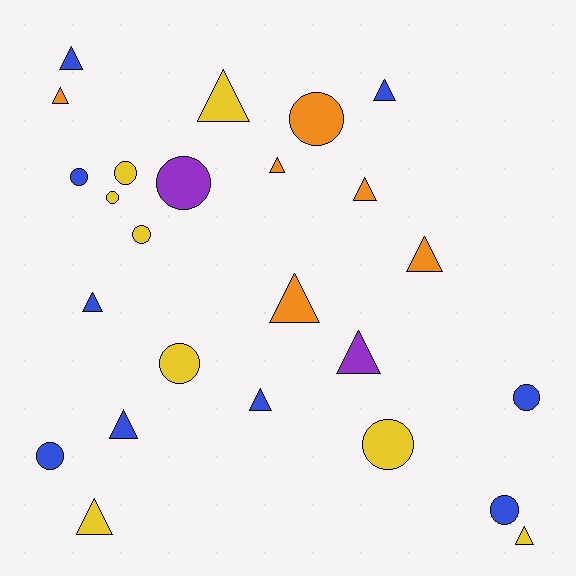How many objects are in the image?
There are 25 objects.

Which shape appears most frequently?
Triangle, with 14 objects.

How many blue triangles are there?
There are 5 blue triangles.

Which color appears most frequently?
Blue, with 9 objects.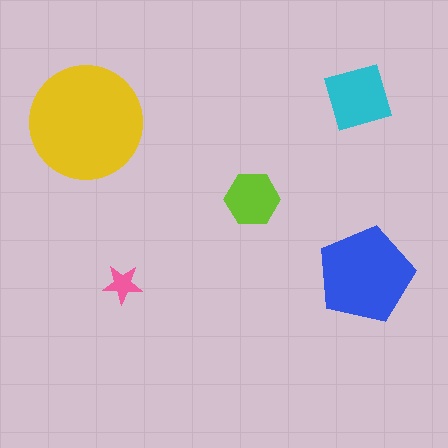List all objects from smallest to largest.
The pink star, the lime hexagon, the cyan square, the blue pentagon, the yellow circle.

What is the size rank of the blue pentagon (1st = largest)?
2nd.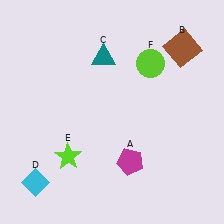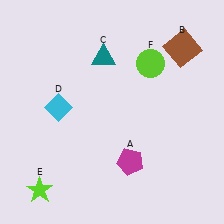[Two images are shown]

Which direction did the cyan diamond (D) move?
The cyan diamond (D) moved up.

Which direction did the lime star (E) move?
The lime star (E) moved down.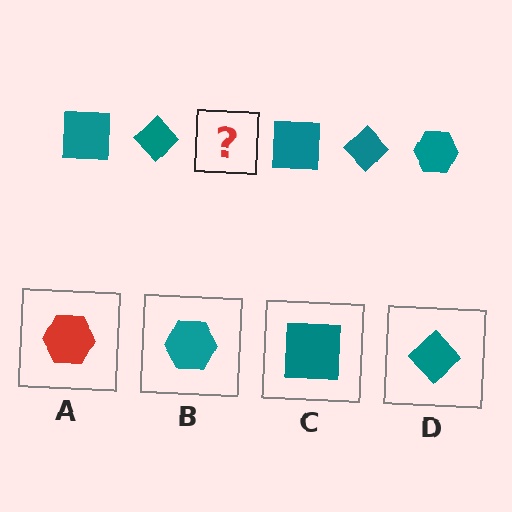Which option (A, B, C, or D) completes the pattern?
B.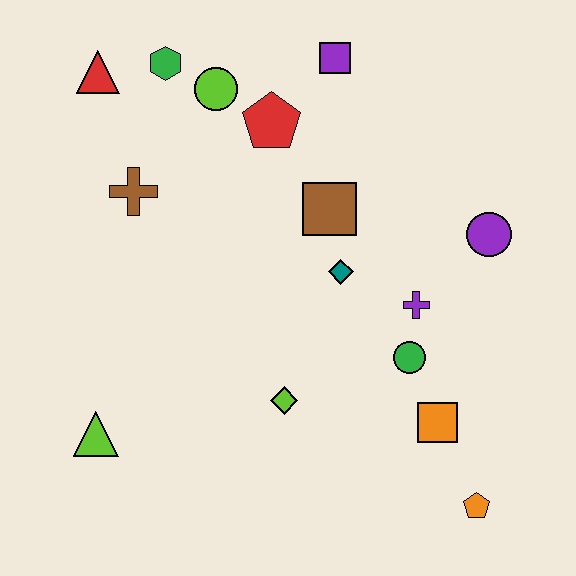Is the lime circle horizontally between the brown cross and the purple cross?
Yes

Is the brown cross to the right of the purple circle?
No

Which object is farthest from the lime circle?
The orange pentagon is farthest from the lime circle.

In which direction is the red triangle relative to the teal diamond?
The red triangle is to the left of the teal diamond.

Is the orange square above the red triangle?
No